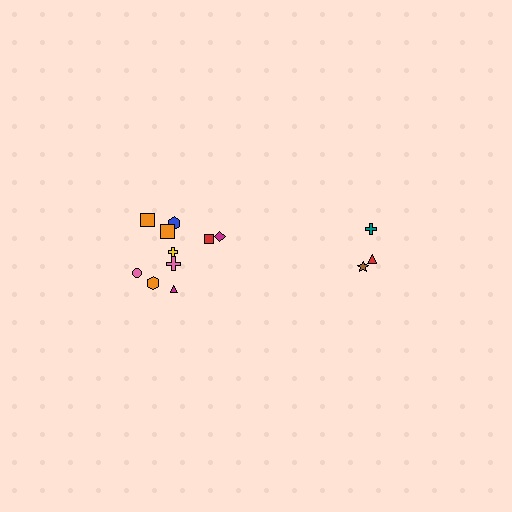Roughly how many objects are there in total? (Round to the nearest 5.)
Roughly 15 objects in total.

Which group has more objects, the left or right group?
The left group.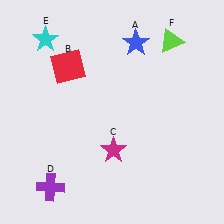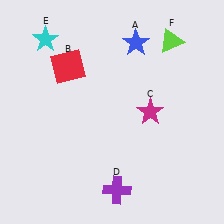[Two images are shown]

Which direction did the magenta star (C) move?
The magenta star (C) moved up.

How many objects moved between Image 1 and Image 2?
2 objects moved between the two images.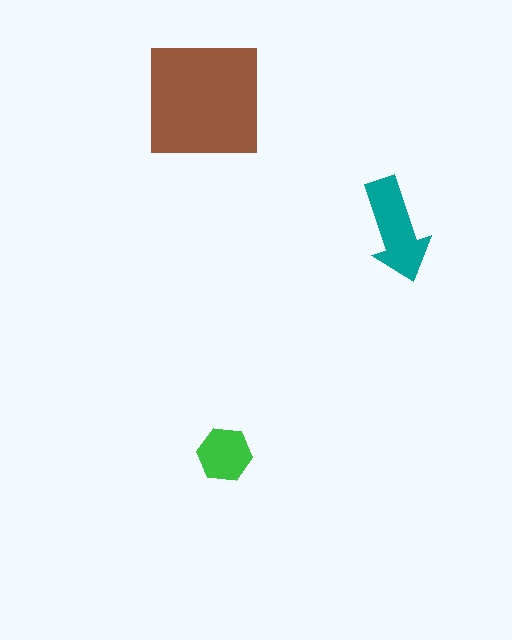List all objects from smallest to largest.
The green hexagon, the teal arrow, the brown square.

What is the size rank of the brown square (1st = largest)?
1st.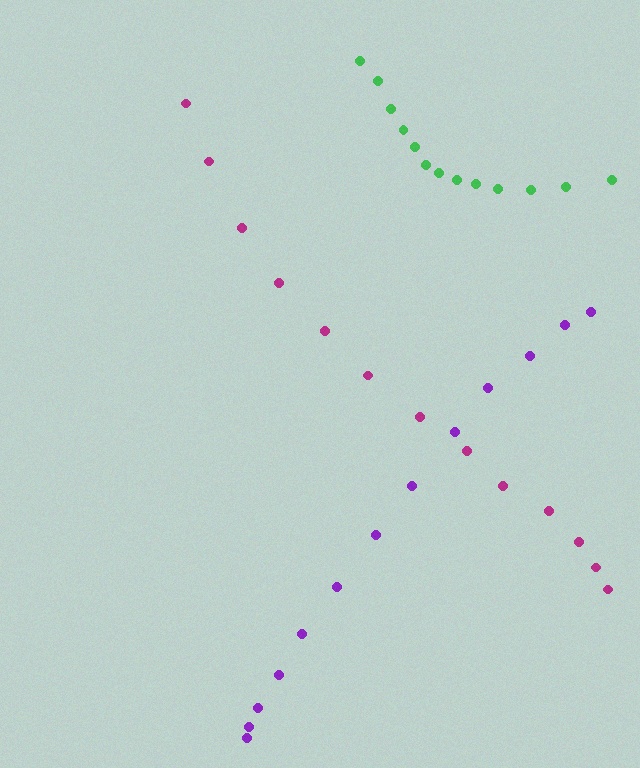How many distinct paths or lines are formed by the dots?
There are 3 distinct paths.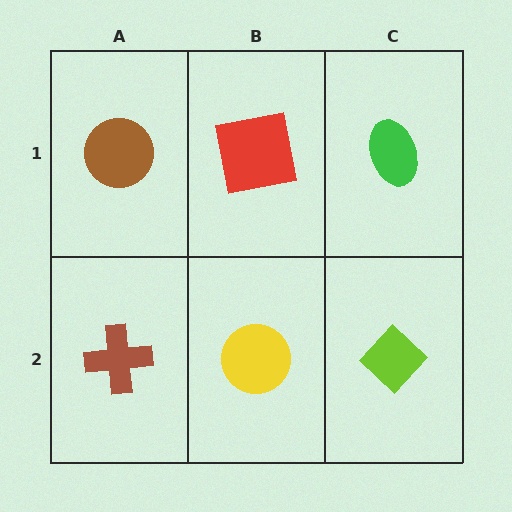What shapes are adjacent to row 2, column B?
A red square (row 1, column B), a brown cross (row 2, column A), a lime diamond (row 2, column C).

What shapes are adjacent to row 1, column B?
A yellow circle (row 2, column B), a brown circle (row 1, column A), a green ellipse (row 1, column C).